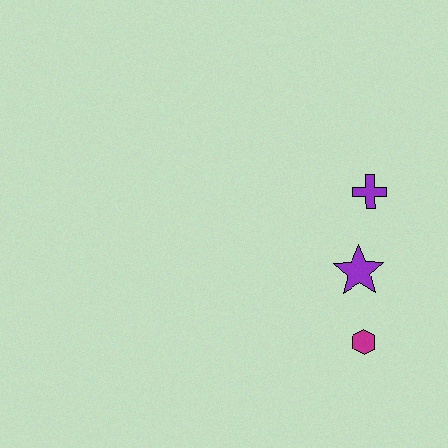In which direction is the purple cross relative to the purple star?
The purple cross is above the purple star.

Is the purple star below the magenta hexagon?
No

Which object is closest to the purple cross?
The purple star is closest to the purple cross.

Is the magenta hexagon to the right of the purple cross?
No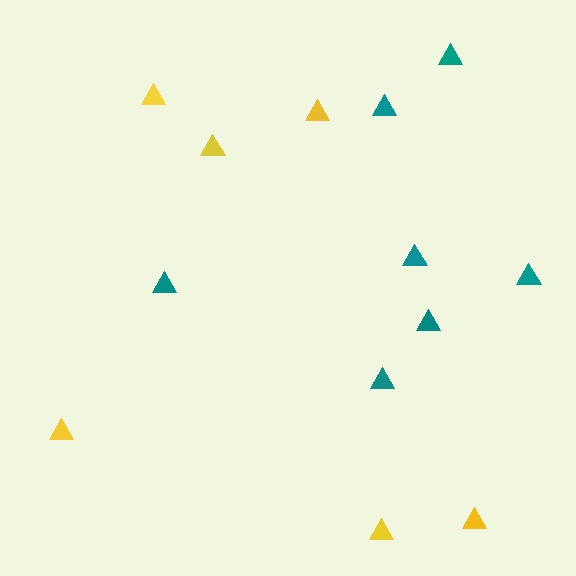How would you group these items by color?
There are 2 groups: one group of yellow triangles (6) and one group of teal triangles (7).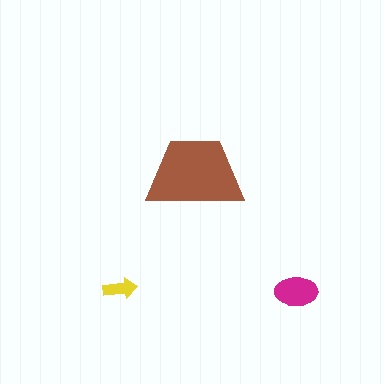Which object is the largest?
The brown trapezoid.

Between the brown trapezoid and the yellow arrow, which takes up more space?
The brown trapezoid.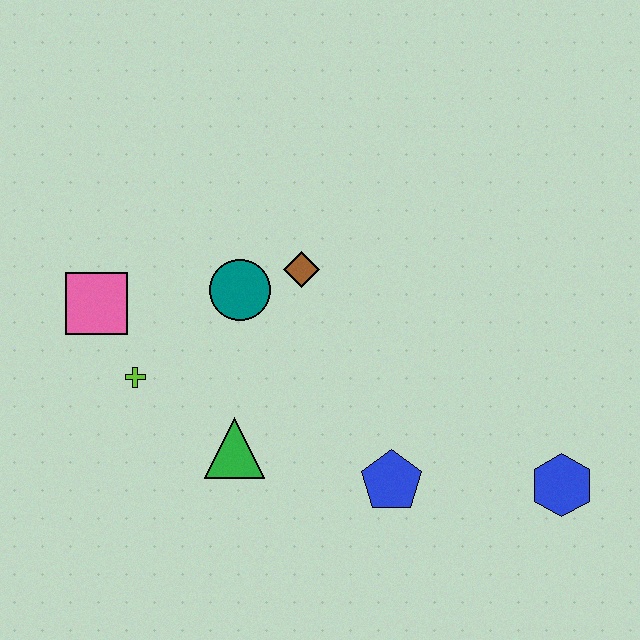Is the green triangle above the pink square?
No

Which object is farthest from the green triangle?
The blue hexagon is farthest from the green triangle.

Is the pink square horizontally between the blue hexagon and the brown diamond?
No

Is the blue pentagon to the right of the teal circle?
Yes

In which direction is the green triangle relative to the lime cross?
The green triangle is to the right of the lime cross.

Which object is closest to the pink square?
The lime cross is closest to the pink square.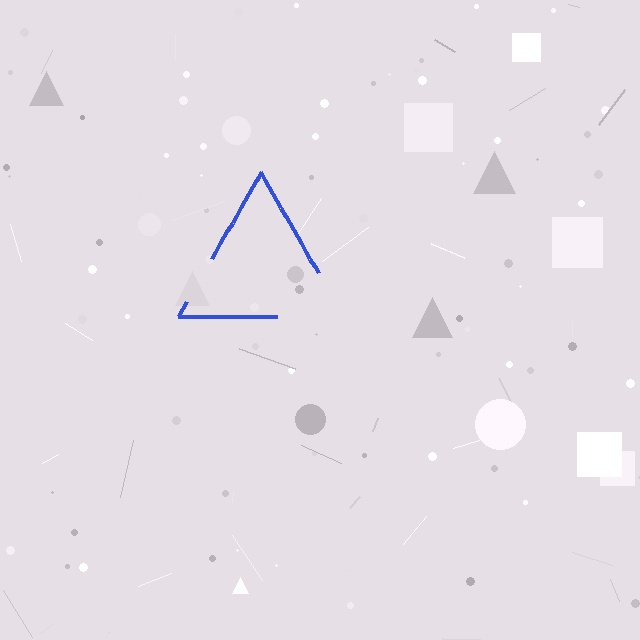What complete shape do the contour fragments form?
The contour fragments form a triangle.